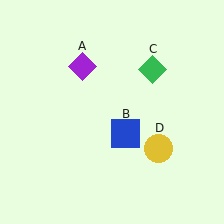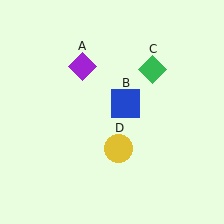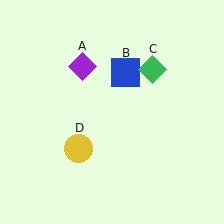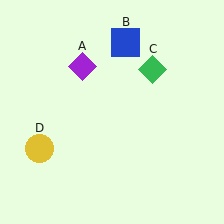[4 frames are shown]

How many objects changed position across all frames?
2 objects changed position: blue square (object B), yellow circle (object D).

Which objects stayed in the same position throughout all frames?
Purple diamond (object A) and green diamond (object C) remained stationary.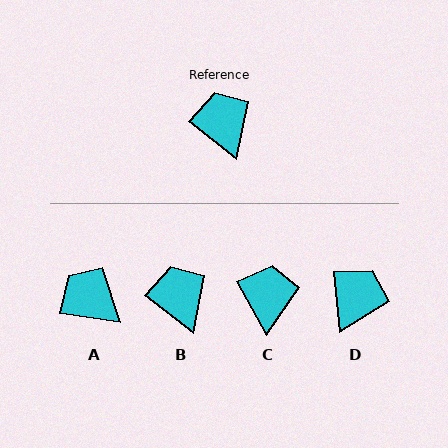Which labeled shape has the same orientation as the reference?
B.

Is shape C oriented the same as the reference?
No, it is off by about 24 degrees.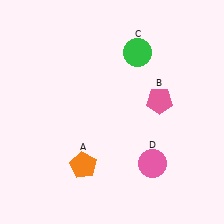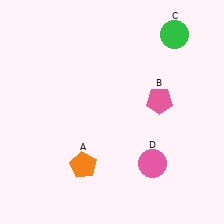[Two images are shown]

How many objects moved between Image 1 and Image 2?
1 object moved between the two images.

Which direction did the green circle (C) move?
The green circle (C) moved right.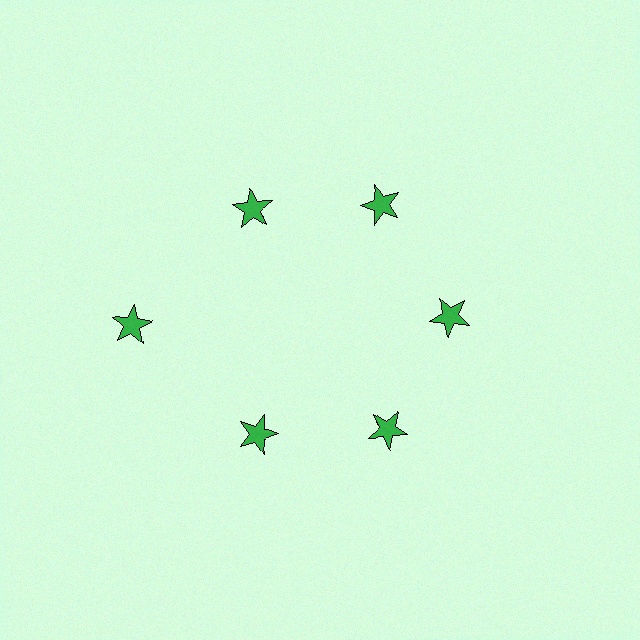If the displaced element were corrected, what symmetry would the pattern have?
It would have 6-fold rotational symmetry — the pattern would map onto itself every 60 degrees.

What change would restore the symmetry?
The symmetry would be restored by moving it inward, back onto the ring so that all 6 stars sit at equal angles and equal distance from the center.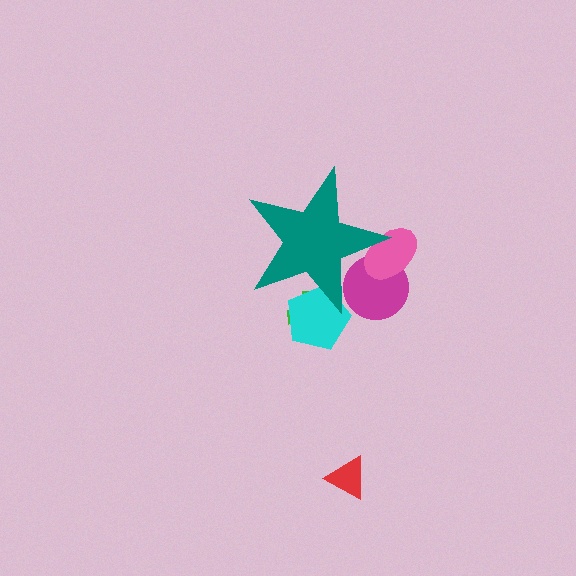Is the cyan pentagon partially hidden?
Yes, the cyan pentagon is partially hidden behind the teal star.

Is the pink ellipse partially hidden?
Yes, the pink ellipse is partially hidden behind the teal star.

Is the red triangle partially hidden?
No, the red triangle is fully visible.